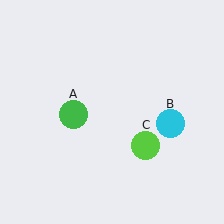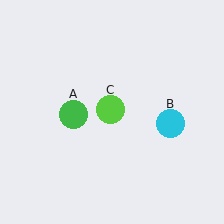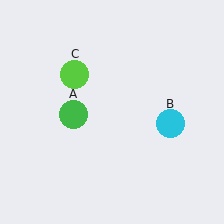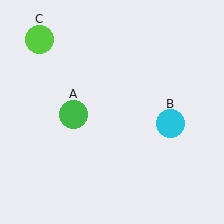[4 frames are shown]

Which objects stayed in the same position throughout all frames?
Green circle (object A) and cyan circle (object B) remained stationary.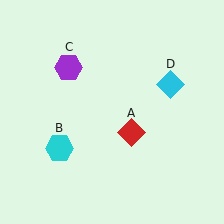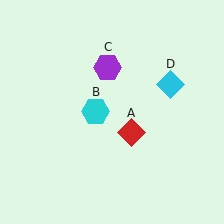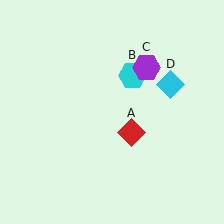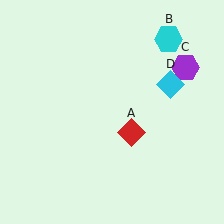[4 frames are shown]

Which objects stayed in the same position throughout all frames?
Red diamond (object A) and cyan diamond (object D) remained stationary.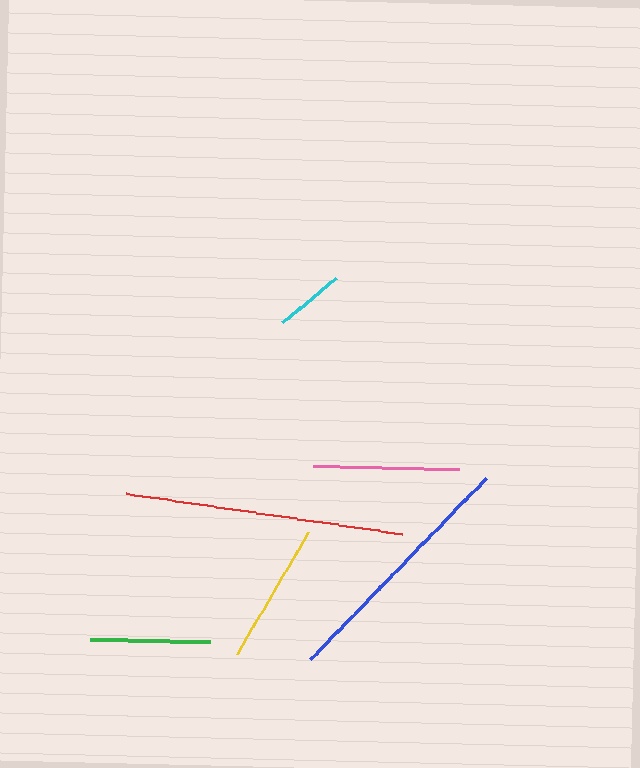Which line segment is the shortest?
The cyan line is the shortest at approximately 69 pixels.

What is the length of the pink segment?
The pink segment is approximately 146 pixels long.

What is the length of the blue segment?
The blue segment is approximately 252 pixels long.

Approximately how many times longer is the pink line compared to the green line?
The pink line is approximately 1.2 times the length of the green line.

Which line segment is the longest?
The red line is the longest at approximately 279 pixels.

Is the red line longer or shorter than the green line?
The red line is longer than the green line.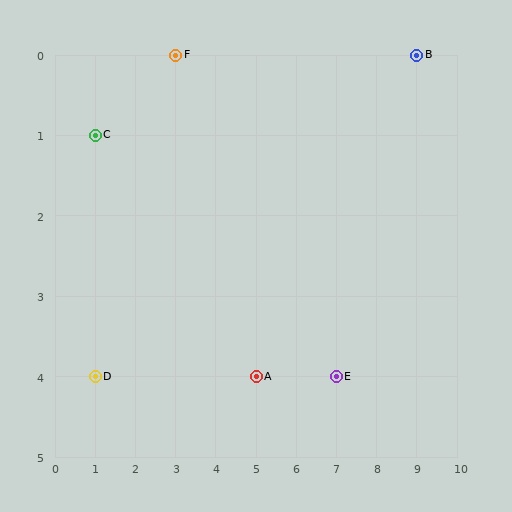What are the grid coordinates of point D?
Point D is at grid coordinates (1, 4).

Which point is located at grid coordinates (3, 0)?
Point F is at (3, 0).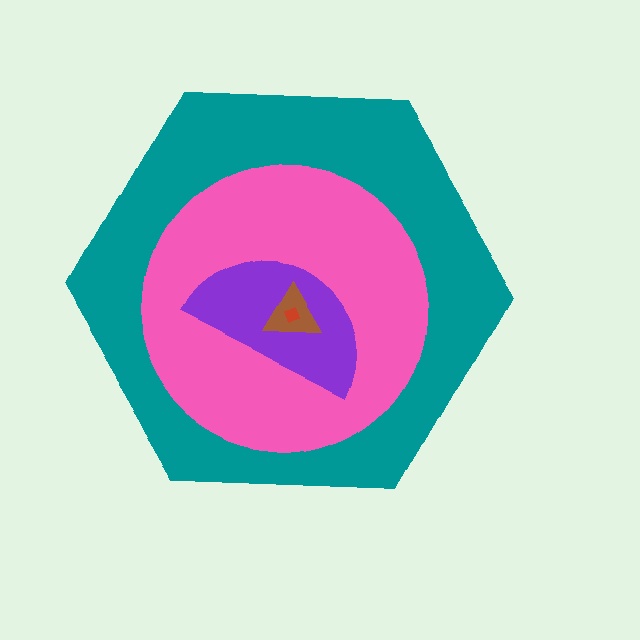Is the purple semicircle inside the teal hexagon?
Yes.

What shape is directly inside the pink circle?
The purple semicircle.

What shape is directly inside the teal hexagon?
The pink circle.